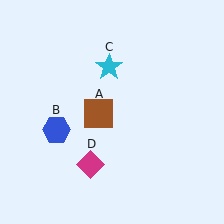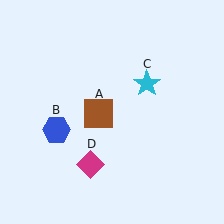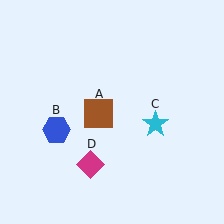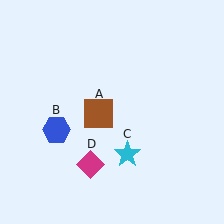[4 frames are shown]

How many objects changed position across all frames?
1 object changed position: cyan star (object C).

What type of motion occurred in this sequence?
The cyan star (object C) rotated clockwise around the center of the scene.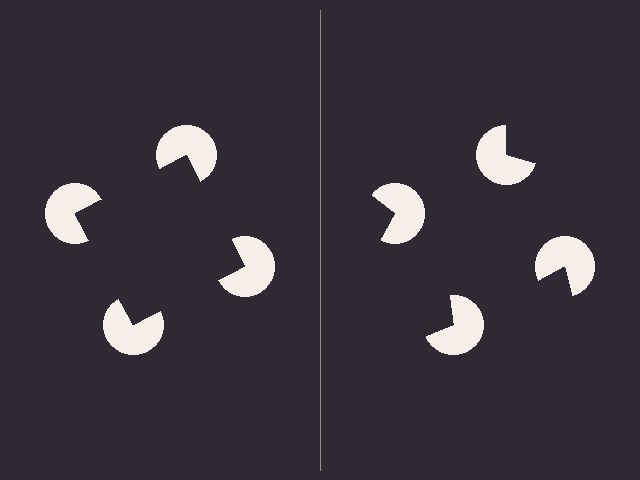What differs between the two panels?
The pac-man discs are positioned identically on both sides; only the wedge orientations differ. On the left they align to a square; on the right they are misaligned.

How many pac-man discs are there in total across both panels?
8 — 4 on each side.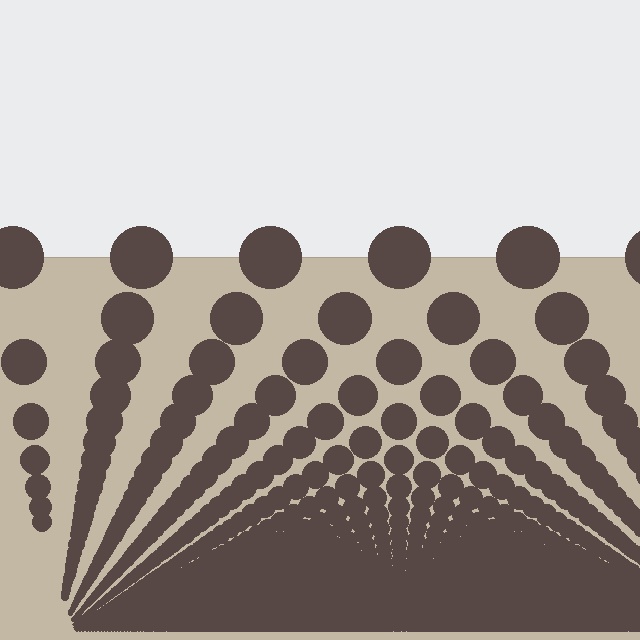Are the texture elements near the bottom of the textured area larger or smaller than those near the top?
Smaller. The gradient is inverted — elements near the bottom are smaller and denser.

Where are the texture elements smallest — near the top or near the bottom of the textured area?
Near the bottom.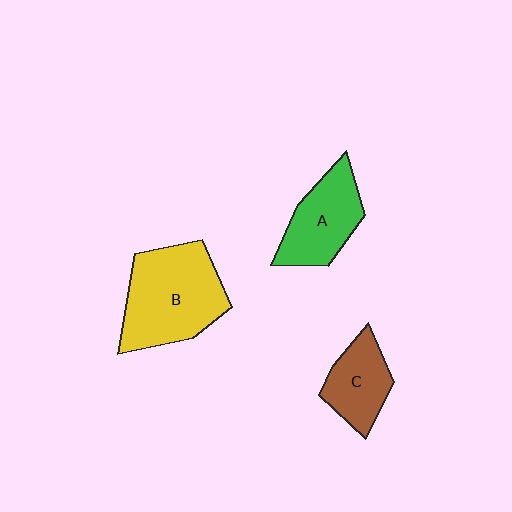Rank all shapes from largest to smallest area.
From largest to smallest: B (yellow), A (green), C (brown).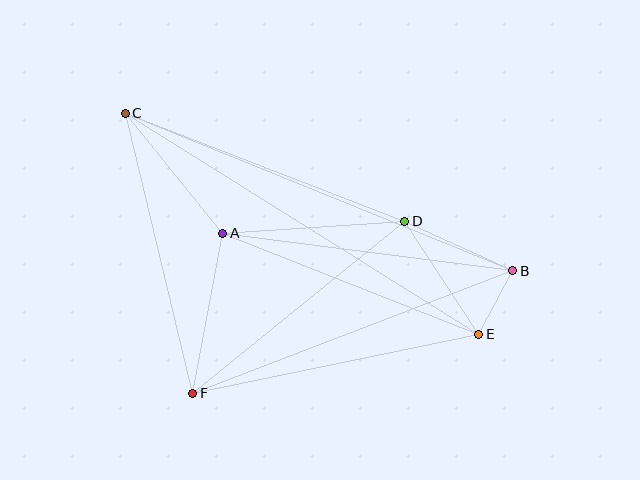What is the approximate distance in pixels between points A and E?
The distance between A and E is approximately 275 pixels.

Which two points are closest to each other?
Points B and E are closest to each other.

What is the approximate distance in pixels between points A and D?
The distance between A and D is approximately 182 pixels.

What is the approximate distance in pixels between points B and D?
The distance between B and D is approximately 119 pixels.